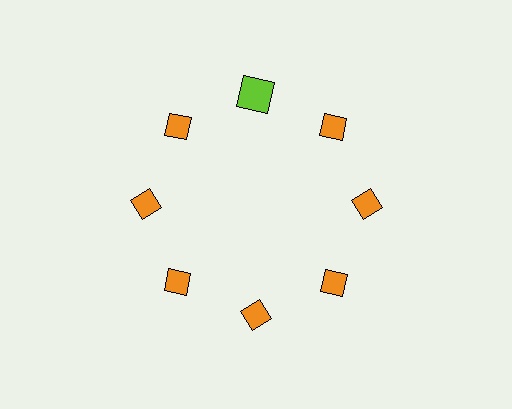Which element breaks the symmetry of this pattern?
The lime square at roughly the 12 o'clock position breaks the symmetry. All other shapes are orange diamonds.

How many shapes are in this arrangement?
There are 8 shapes arranged in a ring pattern.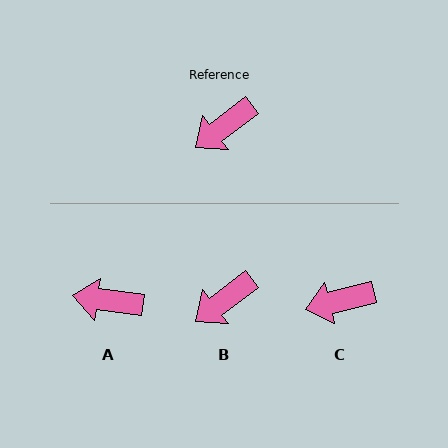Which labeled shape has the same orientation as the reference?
B.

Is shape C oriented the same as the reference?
No, it is off by about 23 degrees.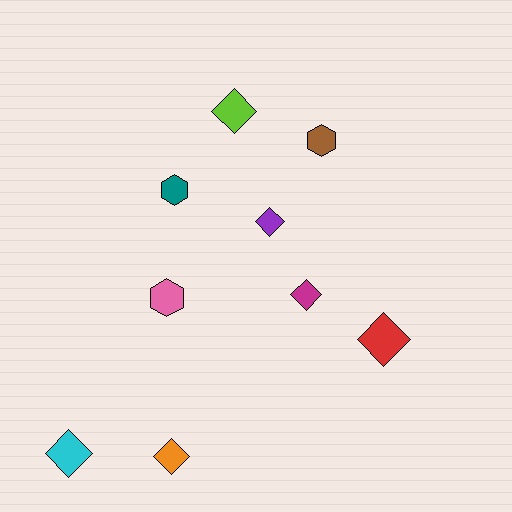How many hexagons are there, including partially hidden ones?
There are 3 hexagons.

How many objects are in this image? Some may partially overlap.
There are 9 objects.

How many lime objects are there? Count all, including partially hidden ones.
There is 1 lime object.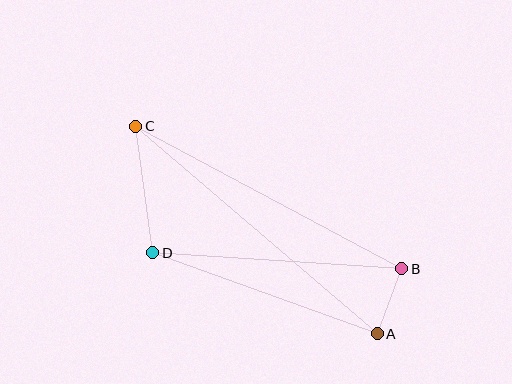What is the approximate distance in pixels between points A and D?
The distance between A and D is approximately 239 pixels.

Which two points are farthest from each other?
Points A and C are farthest from each other.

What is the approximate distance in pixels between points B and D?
The distance between B and D is approximately 250 pixels.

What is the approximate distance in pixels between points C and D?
The distance between C and D is approximately 127 pixels.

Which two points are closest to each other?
Points A and B are closest to each other.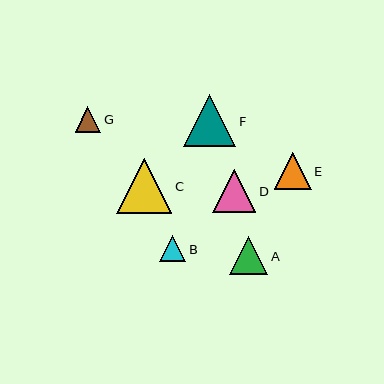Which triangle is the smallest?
Triangle G is the smallest with a size of approximately 26 pixels.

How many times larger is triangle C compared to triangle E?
Triangle C is approximately 1.5 times the size of triangle E.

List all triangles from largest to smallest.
From largest to smallest: C, F, D, A, E, B, G.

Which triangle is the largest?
Triangle C is the largest with a size of approximately 56 pixels.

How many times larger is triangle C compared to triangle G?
Triangle C is approximately 2.2 times the size of triangle G.